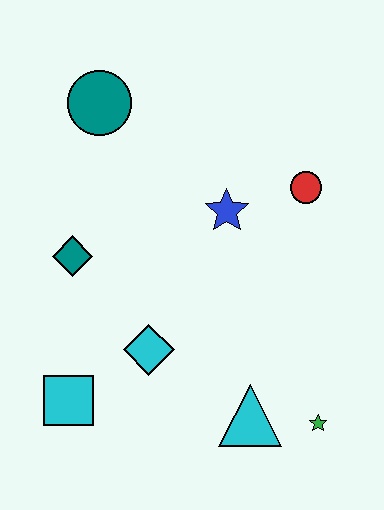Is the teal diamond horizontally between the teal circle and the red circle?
No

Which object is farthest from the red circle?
The cyan square is farthest from the red circle.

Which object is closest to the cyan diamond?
The cyan square is closest to the cyan diamond.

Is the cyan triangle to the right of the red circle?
No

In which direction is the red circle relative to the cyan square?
The red circle is to the right of the cyan square.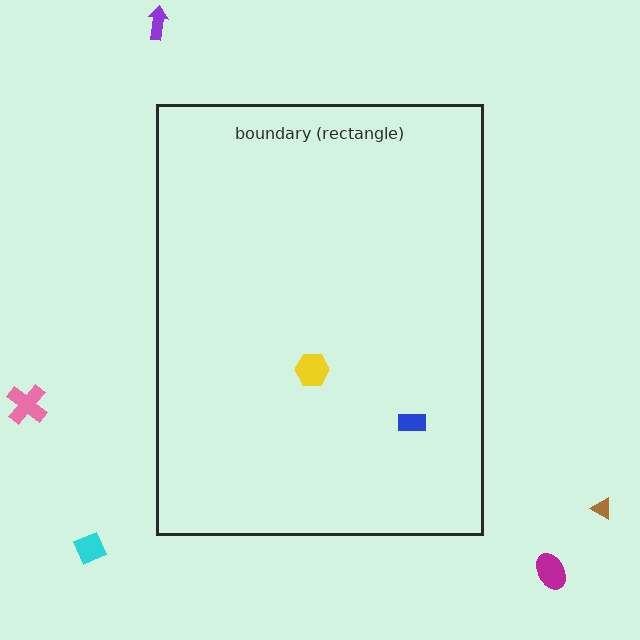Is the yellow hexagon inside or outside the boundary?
Inside.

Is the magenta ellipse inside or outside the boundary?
Outside.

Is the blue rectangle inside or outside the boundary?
Inside.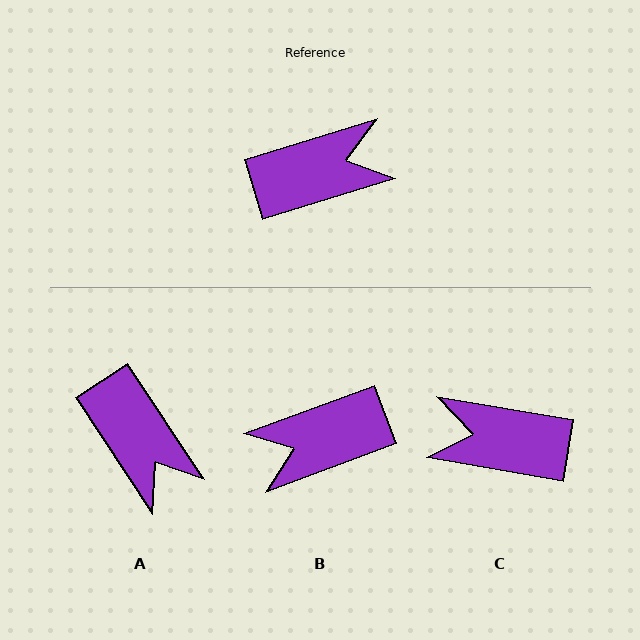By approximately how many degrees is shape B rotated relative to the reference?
Approximately 177 degrees clockwise.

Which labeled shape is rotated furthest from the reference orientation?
B, about 177 degrees away.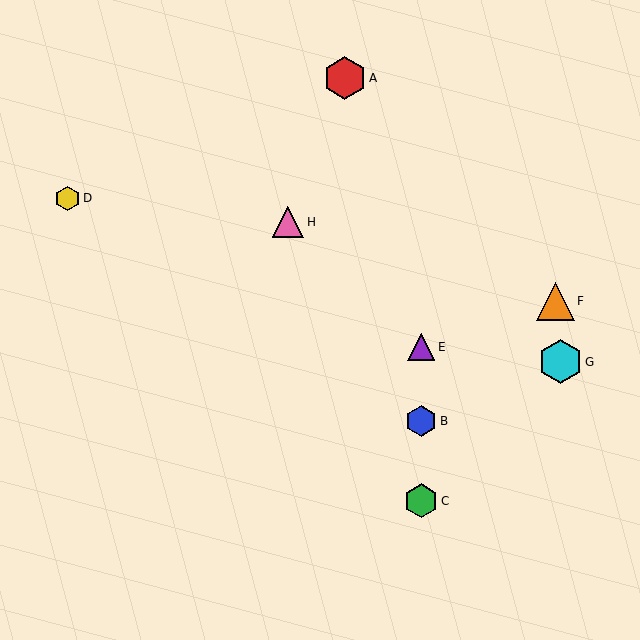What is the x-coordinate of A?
Object A is at x≈345.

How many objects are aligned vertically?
3 objects (B, C, E) are aligned vertically.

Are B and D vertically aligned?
No, B is at x≈421 and D is at x≈67.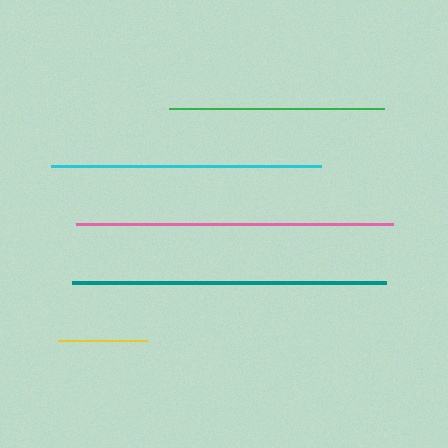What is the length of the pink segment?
The pink segment is approximately 317 pixels long.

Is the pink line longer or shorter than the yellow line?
The pink line is longer than the yellow line.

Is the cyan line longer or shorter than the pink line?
The pink line is longer than the cyan line.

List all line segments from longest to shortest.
From longest to shortest: pink, teal, cyan, green, yellow.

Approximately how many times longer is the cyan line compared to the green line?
The cyan line is approximately 1.3 times the length of the green line.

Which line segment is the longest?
The pink line is the longest at approximately 317 pixels.